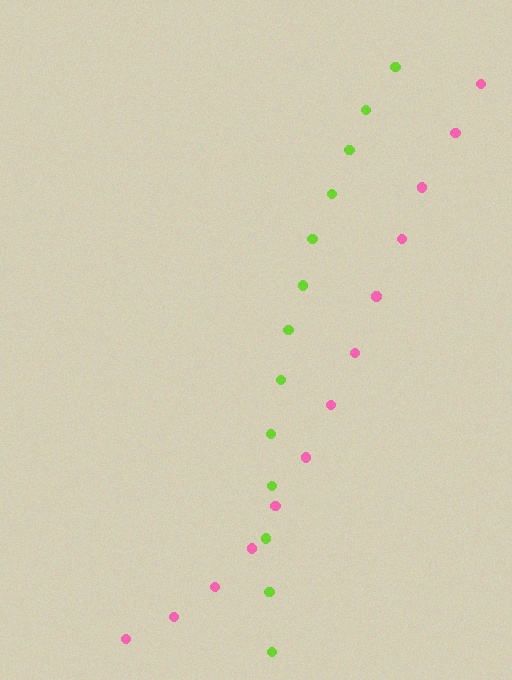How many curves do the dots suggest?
There are 2 distinct paths.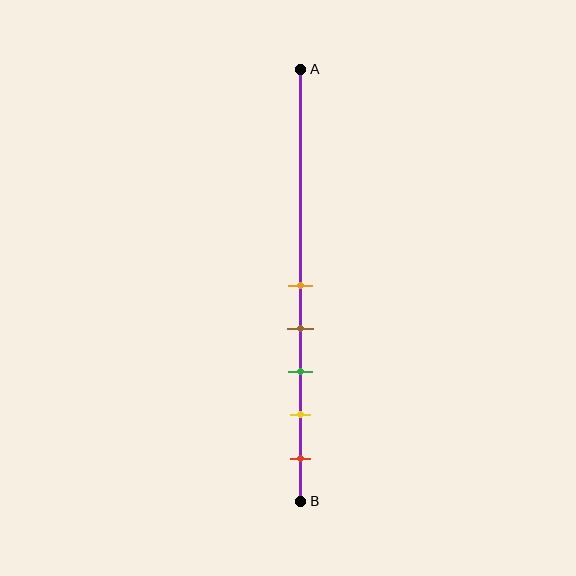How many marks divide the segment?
There are 5 marks dividing the segment.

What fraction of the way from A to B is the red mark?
The red mark is approximately 90% (0.9) of the way from A to B.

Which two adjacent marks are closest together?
The orange and brown marks are the closest adjacent pair.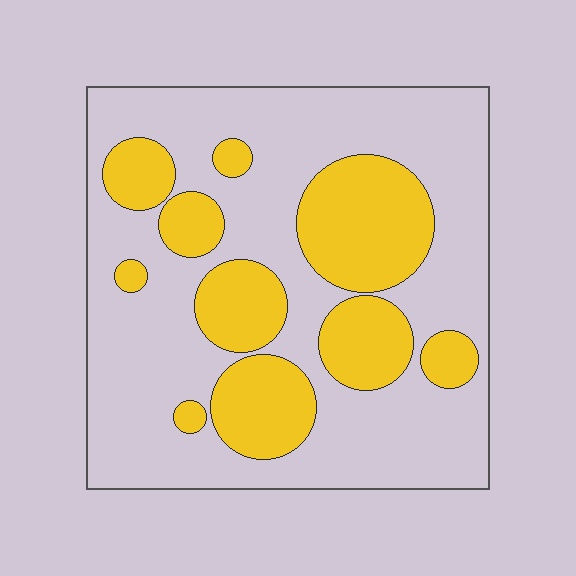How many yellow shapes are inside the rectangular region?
10.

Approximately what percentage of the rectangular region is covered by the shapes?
Approximately 30%.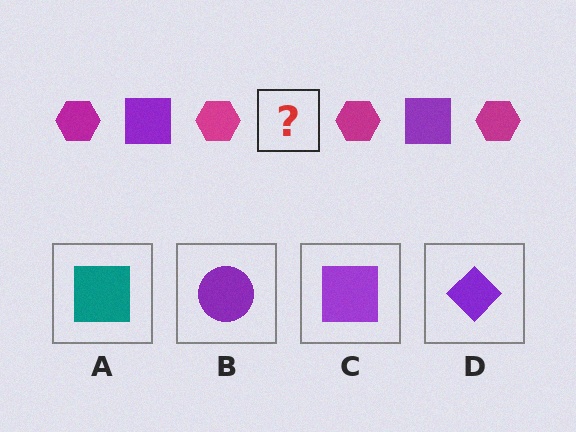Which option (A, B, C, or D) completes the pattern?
C.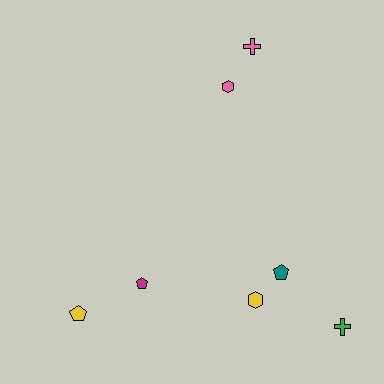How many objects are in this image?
There are 7 objects.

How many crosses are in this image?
There are 2 crosses.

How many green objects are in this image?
There is 1 green object.